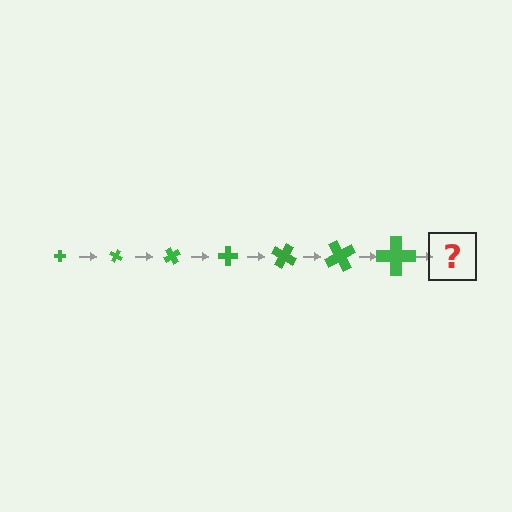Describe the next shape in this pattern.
It should be a cross, larger than the previous one and rotated 210 degrees from the start.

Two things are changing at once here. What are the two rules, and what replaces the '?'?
The two rules are that the cross grows larger each step and it rotates 30 degrees each step. The '?' should be a cross, larger than the previous one and rotated 210 degrees from the start.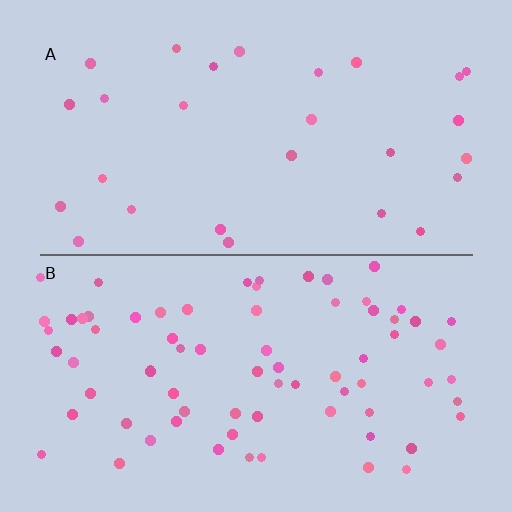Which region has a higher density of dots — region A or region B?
B (the bottom).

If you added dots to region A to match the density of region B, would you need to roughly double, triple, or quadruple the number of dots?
Approximately triple.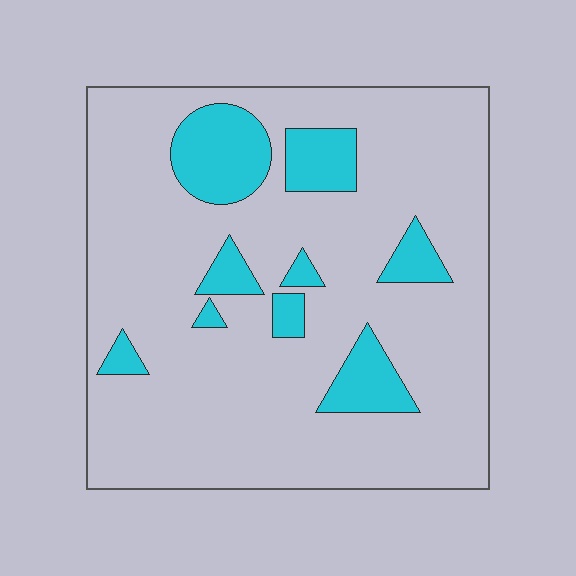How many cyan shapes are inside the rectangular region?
9.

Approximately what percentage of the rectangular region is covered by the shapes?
Approximately 15%.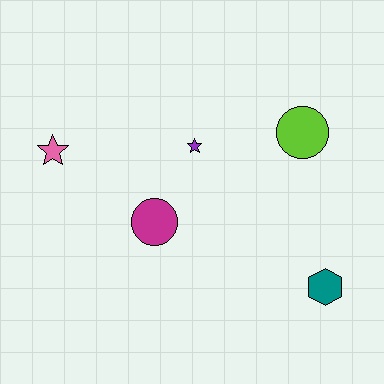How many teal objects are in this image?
There is 1 teal object.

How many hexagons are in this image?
There is 1 hexagon.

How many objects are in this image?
There are 5 objects.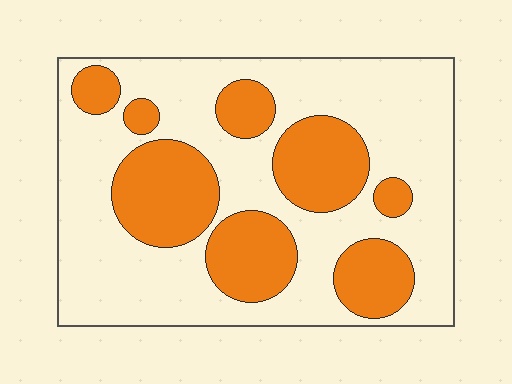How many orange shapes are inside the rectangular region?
8.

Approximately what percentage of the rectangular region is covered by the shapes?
Approximately 35%.